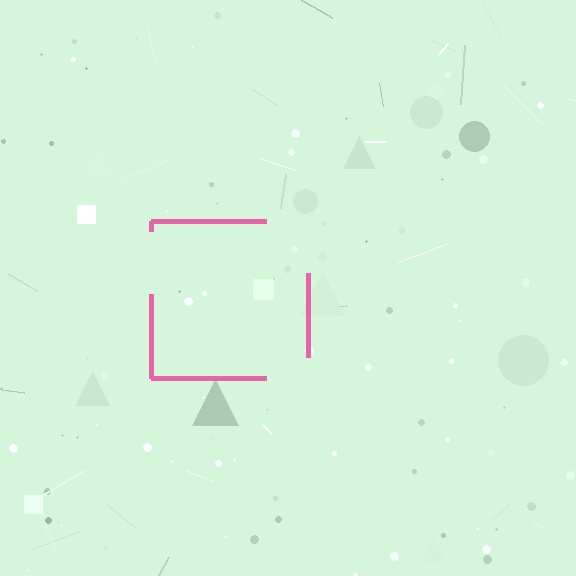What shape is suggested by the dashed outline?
The dashed outline suggests a square.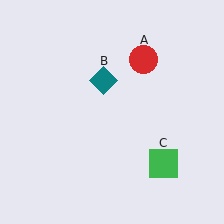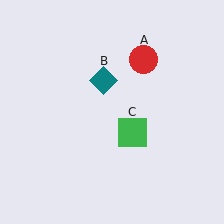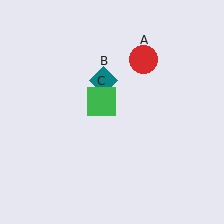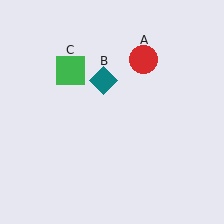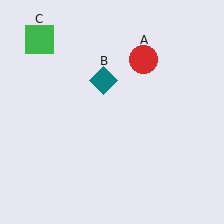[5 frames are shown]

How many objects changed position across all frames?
1 object changed position: green square (object C).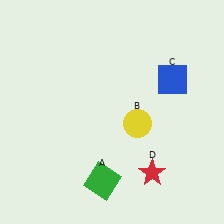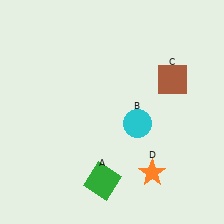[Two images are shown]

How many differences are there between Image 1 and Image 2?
There are 3 differences between the two images.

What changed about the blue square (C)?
In Image 1, C is blue. In Image 2, it changed to brown.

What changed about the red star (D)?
In Image 1, D is red. In Image 2, it changed to orange.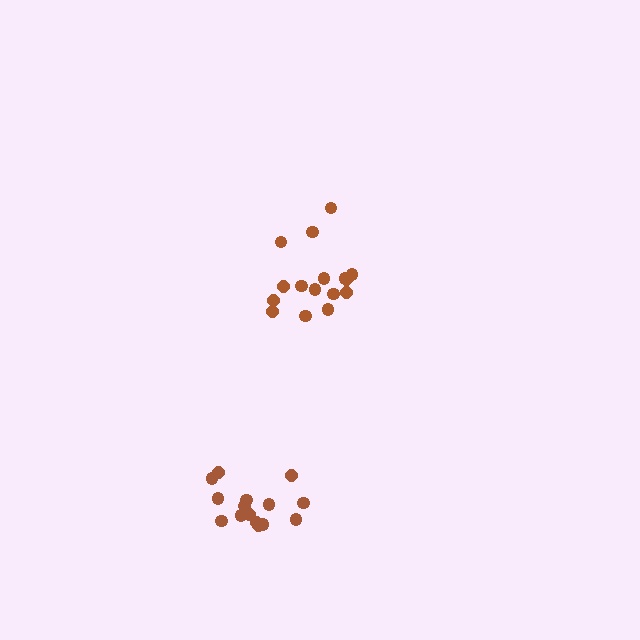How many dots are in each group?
Group 1: 15 dots, Group 2: 16 dots (31 total).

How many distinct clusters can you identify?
There are 2 distinct clusters.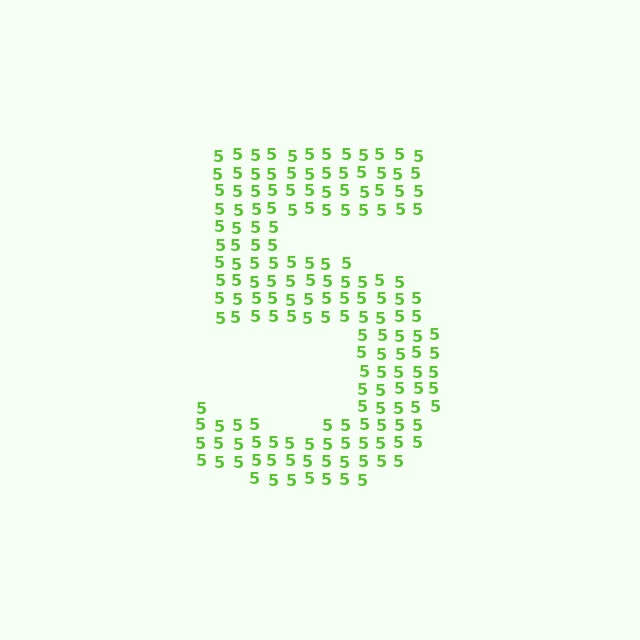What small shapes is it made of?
It is made of small digit 5's.